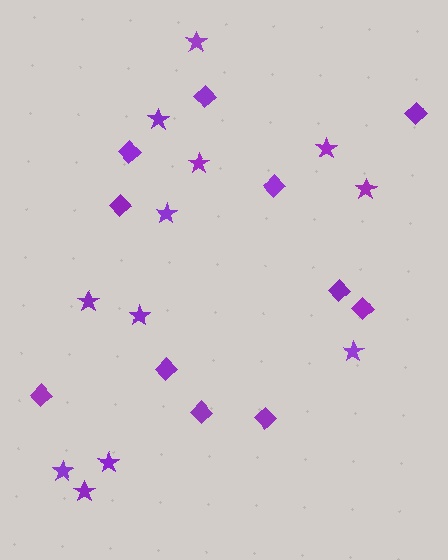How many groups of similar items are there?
There are 2 groups: one group of diamonds (11) and one group of stars (12).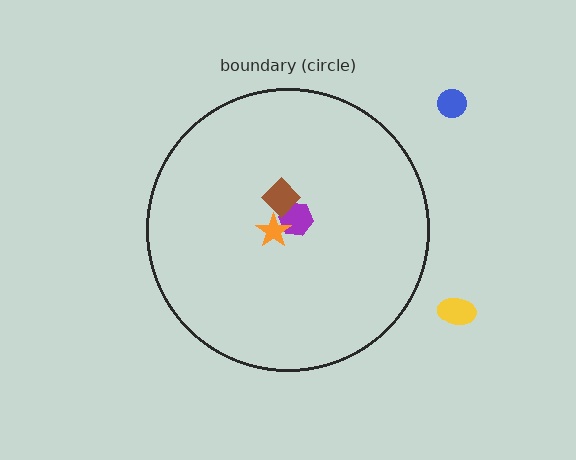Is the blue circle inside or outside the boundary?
Outside.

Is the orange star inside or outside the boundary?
Inside.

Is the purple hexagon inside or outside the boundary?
Inside.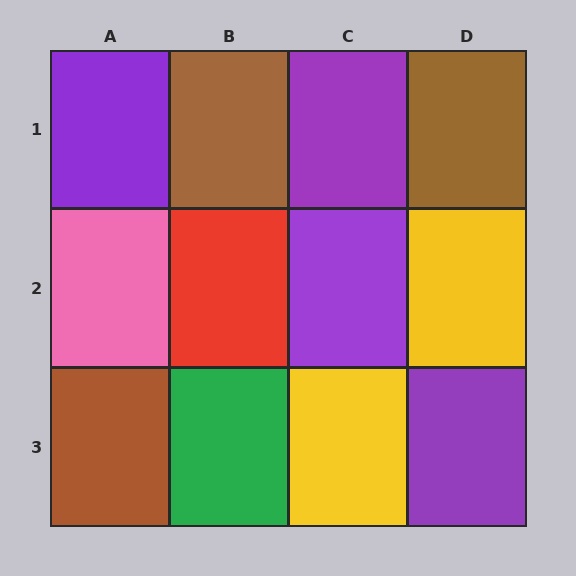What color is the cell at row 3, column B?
Green.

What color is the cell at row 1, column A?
Purple.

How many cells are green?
1 cell is green.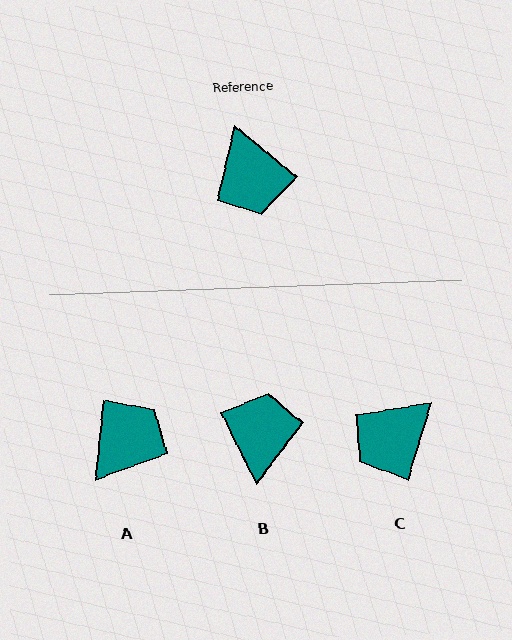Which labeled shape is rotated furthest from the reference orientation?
B, about 156 degrees away.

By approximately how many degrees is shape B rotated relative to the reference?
Approximately 156 degrees counter-clockwise.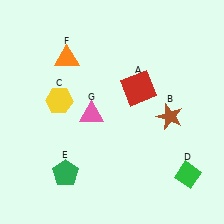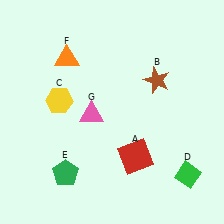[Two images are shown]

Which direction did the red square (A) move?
The red square (A) moved down.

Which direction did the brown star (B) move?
The brown star (B) moved up.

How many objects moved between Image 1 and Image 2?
2 objects moved between the two images.